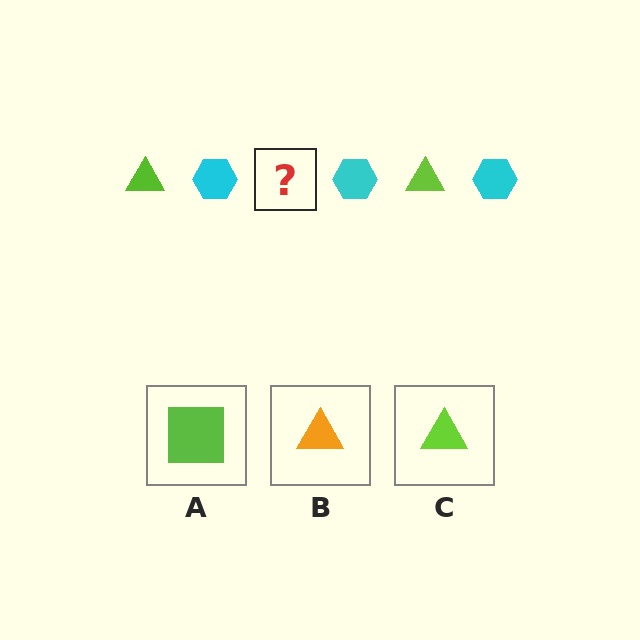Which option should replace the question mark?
Option C.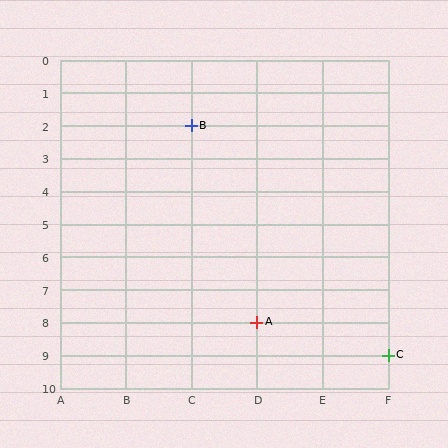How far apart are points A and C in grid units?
Points A and C are 2 columns and 1 row apart (about 2.2 grid units diagonally).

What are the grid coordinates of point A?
Point A is at grid coordinates (D, 8).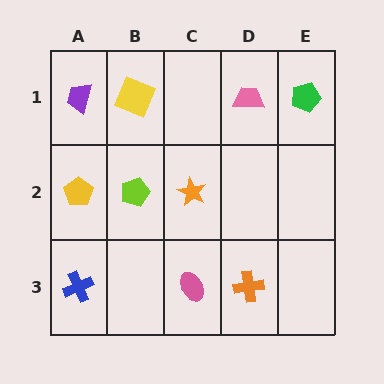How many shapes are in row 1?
4 shapes.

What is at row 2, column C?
An orange star.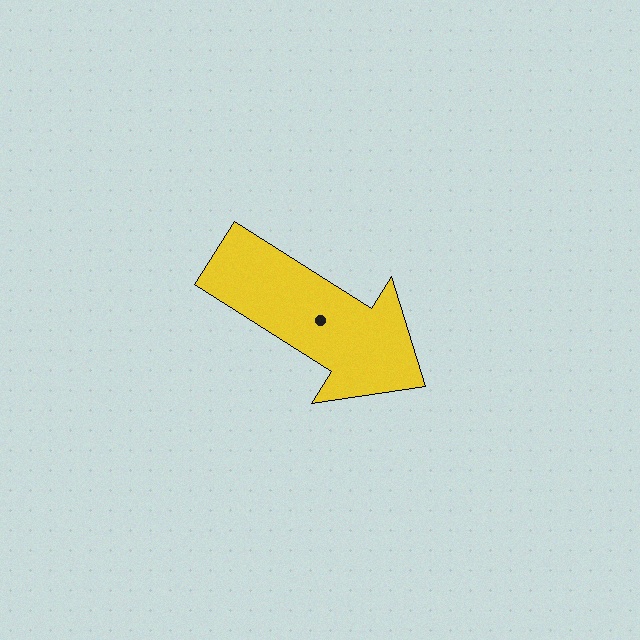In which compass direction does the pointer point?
Southeast.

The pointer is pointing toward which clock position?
Roughly 4 o'clock.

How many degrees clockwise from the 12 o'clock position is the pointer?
Approximately 122 degrees.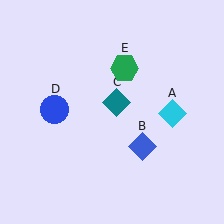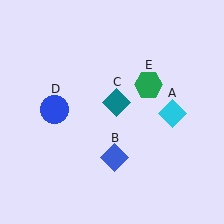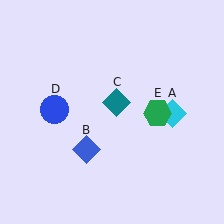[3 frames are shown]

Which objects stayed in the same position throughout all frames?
Cyan diamond (object A) and teal diamond (object C) and blue circle (object D) remained stationary.